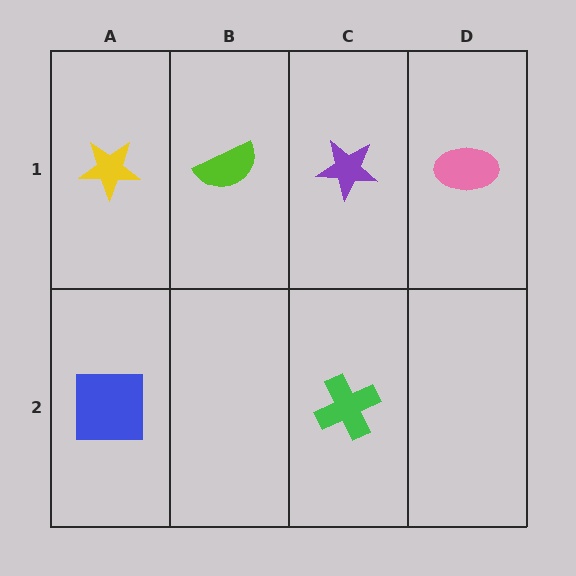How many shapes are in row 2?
2 shapes.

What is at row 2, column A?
A blue square.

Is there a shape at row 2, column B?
No, that cell is empty.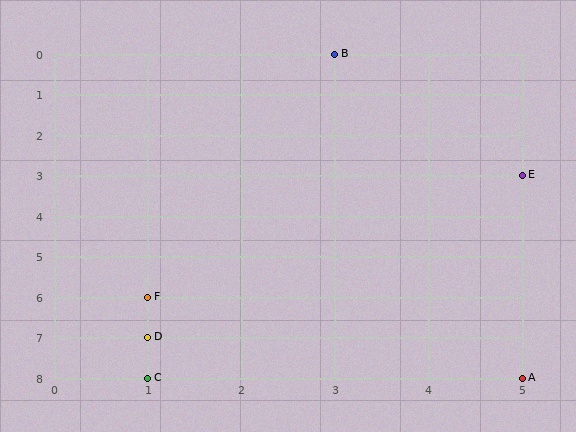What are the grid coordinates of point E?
Point E is at grid coordinates (5, 3).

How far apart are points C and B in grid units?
Points C and B are 2 columns and 8 rows apart (about 8.2 grid units diagonally).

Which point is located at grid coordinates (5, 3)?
Point E is at (5, 3).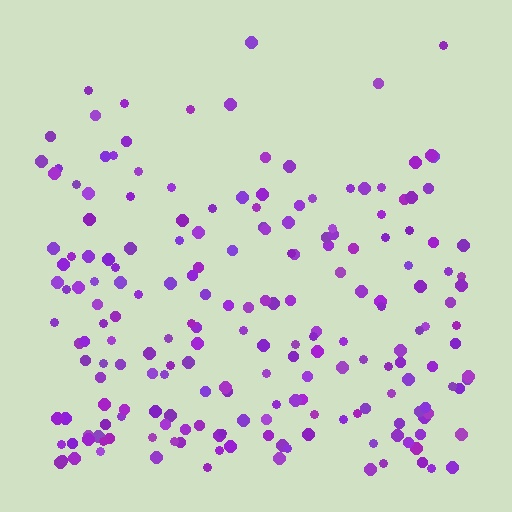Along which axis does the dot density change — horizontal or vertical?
Vertical.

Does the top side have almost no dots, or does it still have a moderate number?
Still a moderate number, just noticeably fewer than the bottom.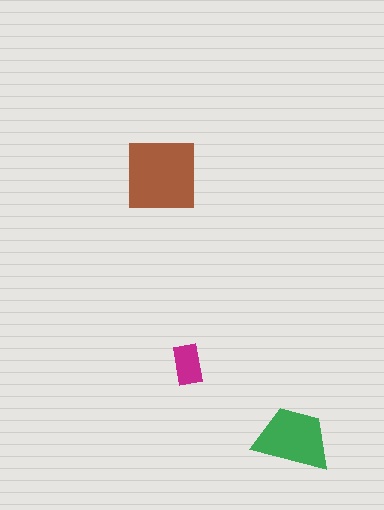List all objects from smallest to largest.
The magenta rectangle, the green trapezoid, the brown square.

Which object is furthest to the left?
The brown square is leftmost.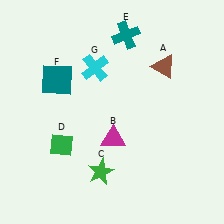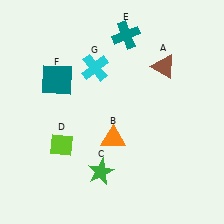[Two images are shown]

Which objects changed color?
B changed from magenta to orange. D changed from green to lime.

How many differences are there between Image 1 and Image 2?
There are 2 differences between the two images.